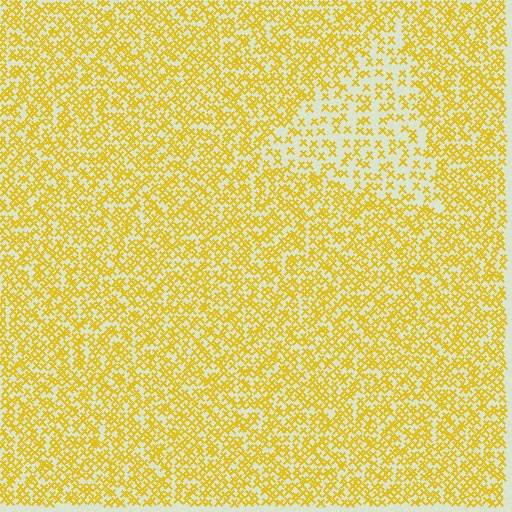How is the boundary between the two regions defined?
The boundary is defined by a change in element density (approximately 2.1x ratio). All elements are the same color, size, and shape.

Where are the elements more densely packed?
The elements are more densely packed outside the triangle boundary.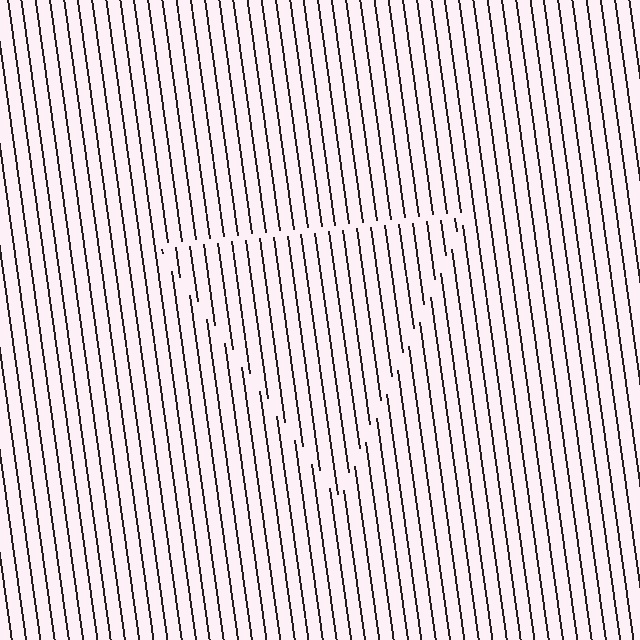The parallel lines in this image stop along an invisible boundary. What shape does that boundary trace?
An illusory triangle. The interior of the shape contains the same grating, shifted by half a period — the contour is defined by the phase discontinuity where line-ends from the inner and outer gratings abut.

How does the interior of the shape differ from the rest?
The interior of the shape contains the same grating, shifted by half a period — the contour is defined by the phase discontinuity where line-ends from the inner and outer gratings abut.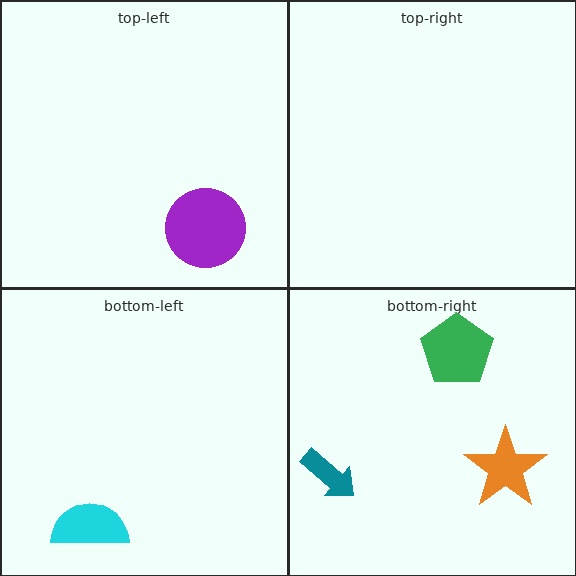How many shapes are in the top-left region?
1.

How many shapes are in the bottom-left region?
1.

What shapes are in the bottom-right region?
The green pentagon, the orange star, the teal arrow.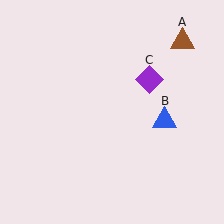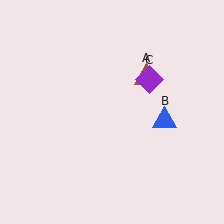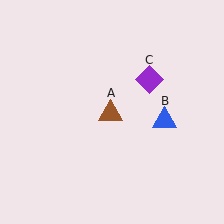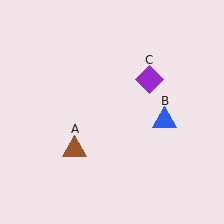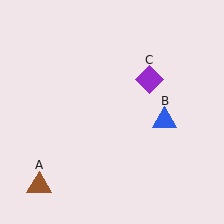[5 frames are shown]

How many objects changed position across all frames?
1 object changed position: brown triangle (object A).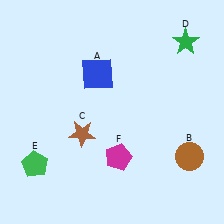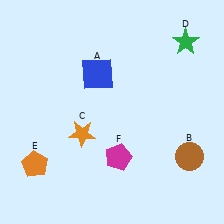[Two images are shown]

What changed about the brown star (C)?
In Image 1, C is brown. In Image 2, it changed to orange.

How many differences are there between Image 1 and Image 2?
There are 2 differences between the two images.